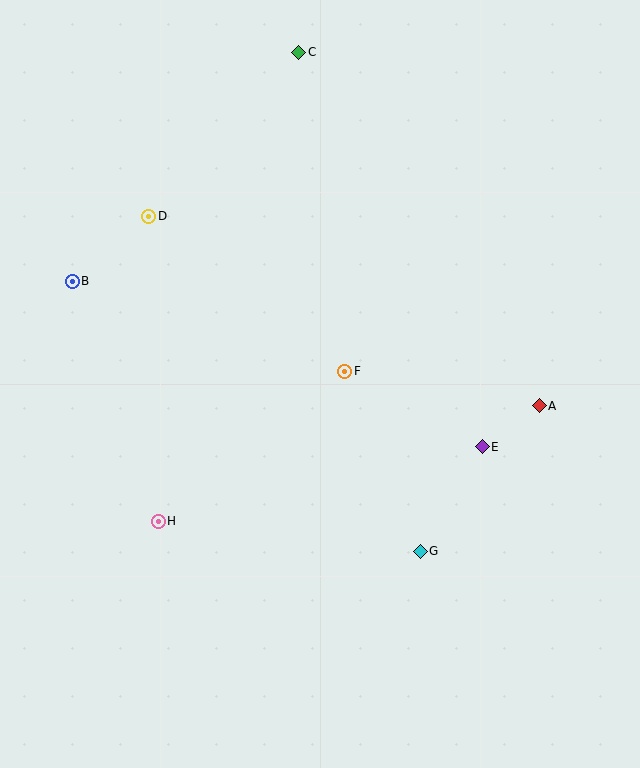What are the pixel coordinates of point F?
Point F is at (345, 371).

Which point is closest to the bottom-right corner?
Point G is closest to the bottom-right corner.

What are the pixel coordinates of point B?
Point B is at (72, 281).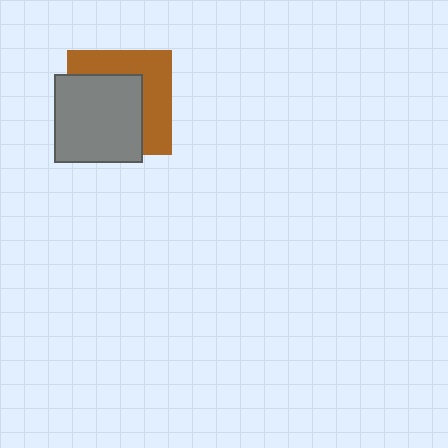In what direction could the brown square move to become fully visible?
The brown square could move toward the upper-right. That would shift it out from behind the gray square entirely.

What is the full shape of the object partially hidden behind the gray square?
The partially hidden object is a brown square.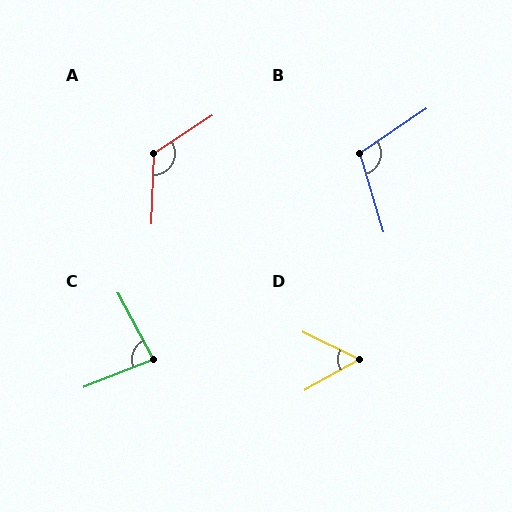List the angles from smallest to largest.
D (56°), C (83°), B (107°), A (125°).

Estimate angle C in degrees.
Approximately 83 degrees.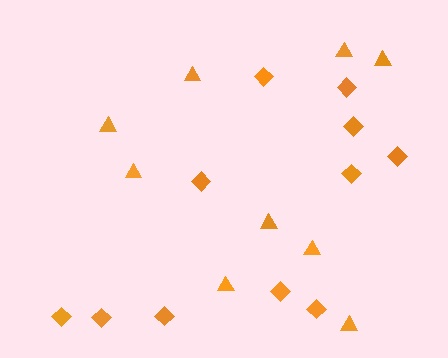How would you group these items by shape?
There are 2 groups: one group of diamonds (11) and one group of triangles (9).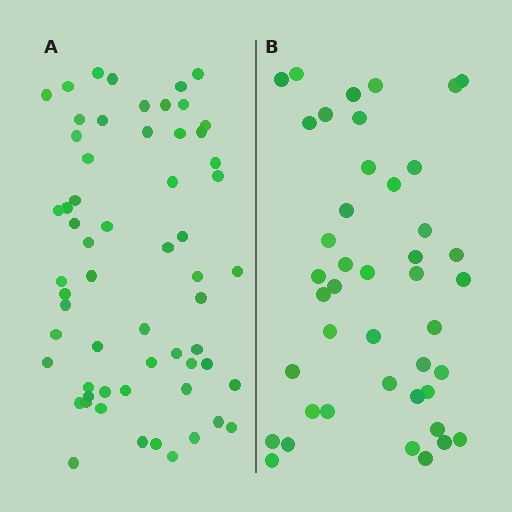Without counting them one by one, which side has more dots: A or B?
Region A (the left region) has more dots.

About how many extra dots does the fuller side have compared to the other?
Region A has approximately 15 more dots than region B.